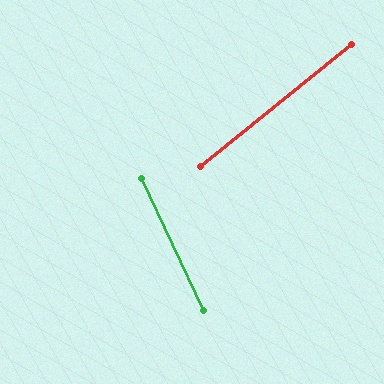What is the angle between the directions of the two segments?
Approximately 76 degrees.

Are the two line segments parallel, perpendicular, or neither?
Neither parallel nor perpendicular — they differ by about 76°.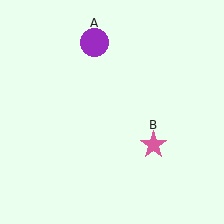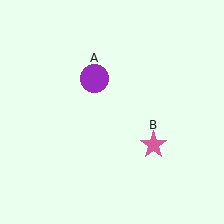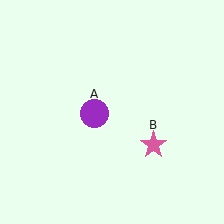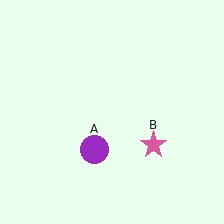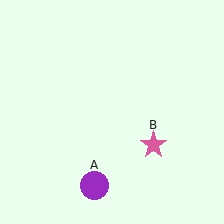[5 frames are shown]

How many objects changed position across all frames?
1 object changed position: purple circle (object A).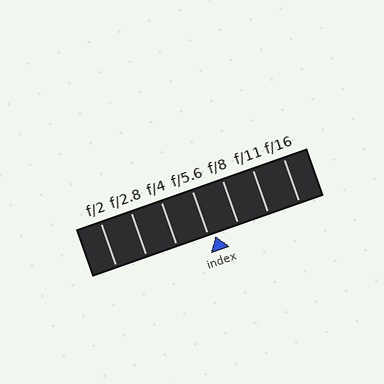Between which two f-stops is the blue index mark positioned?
The index mark is between f/5.6 and f/8.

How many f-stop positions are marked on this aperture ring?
There are 7 f-stop positions marked.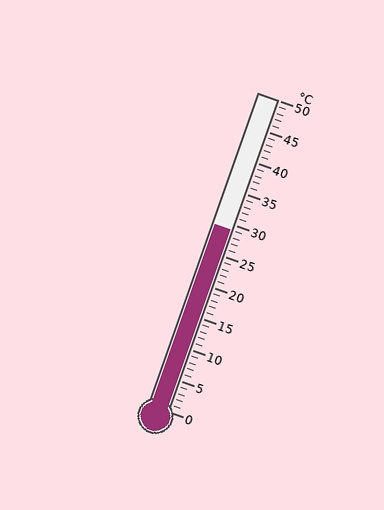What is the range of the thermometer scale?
The thermometer scale ranges from 0°C to 50°C.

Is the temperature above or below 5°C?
The temperature is above 5°C.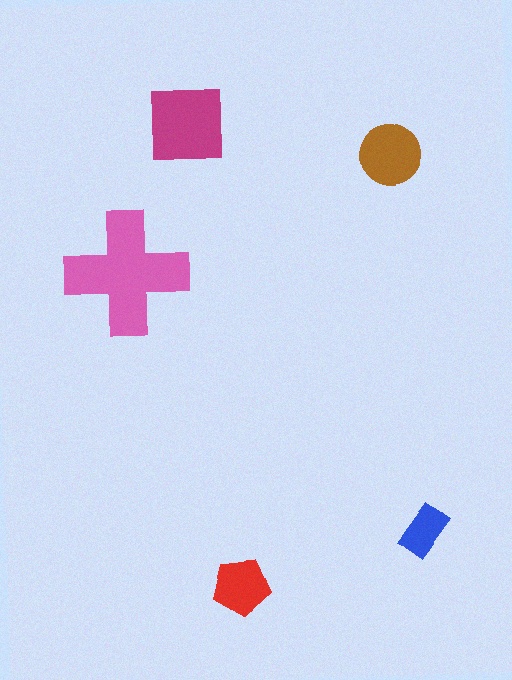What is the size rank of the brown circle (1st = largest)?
3rd.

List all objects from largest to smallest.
The pink cross, the magenta square, the brown circle, the red pentagon, the blue rectangle.